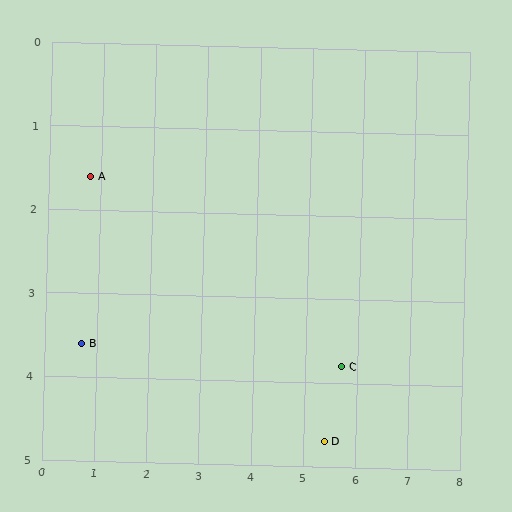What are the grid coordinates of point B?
Point B is at approximately (0.7, 3.6).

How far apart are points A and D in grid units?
Points A and D are about 5.5 grid units apart.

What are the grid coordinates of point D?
Point D is at approximately (5.4, 4.7).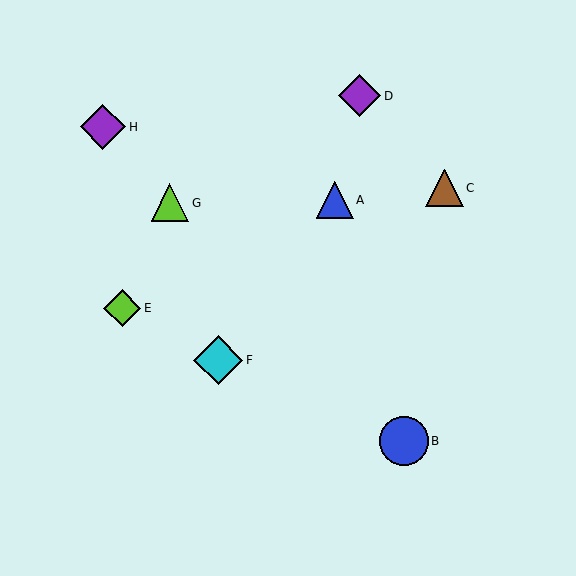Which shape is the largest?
The blue circle (labeled B) is the largest.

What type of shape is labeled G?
Shape G is a lime triangle.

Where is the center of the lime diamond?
The center of the lime diamond is at (122, 308).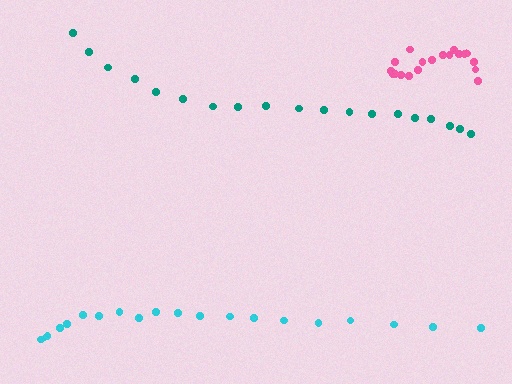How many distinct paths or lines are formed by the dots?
There are 3 distinct paths.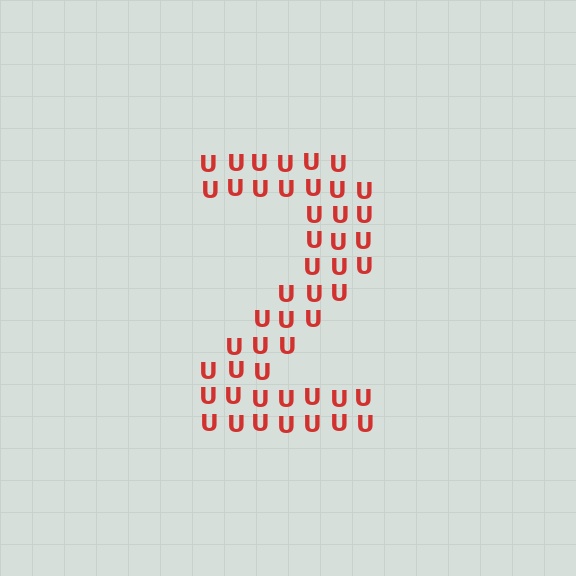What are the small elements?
The small elements are letter U's.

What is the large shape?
The large shape is the digit 2.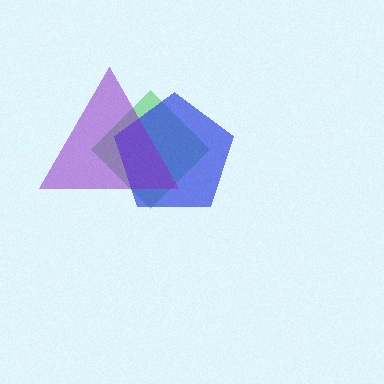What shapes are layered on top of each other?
The layered shapes are: a green diamond, a blue pentagon, a purple triangle.